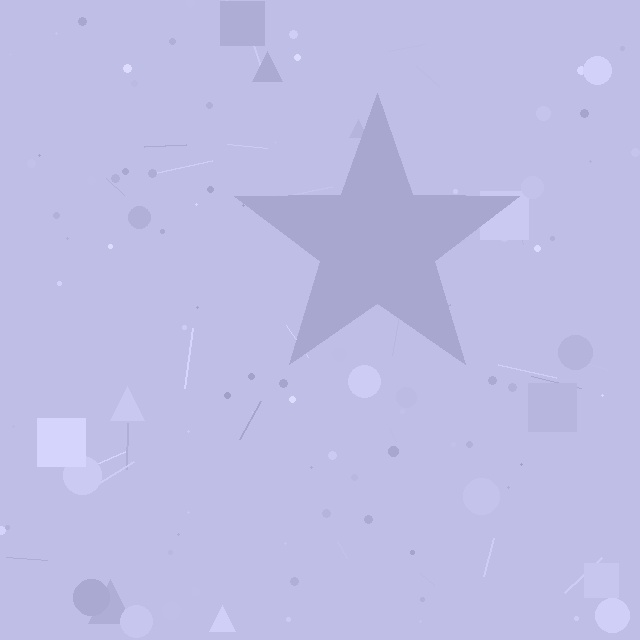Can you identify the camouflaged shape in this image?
The camouflaged shape is a star.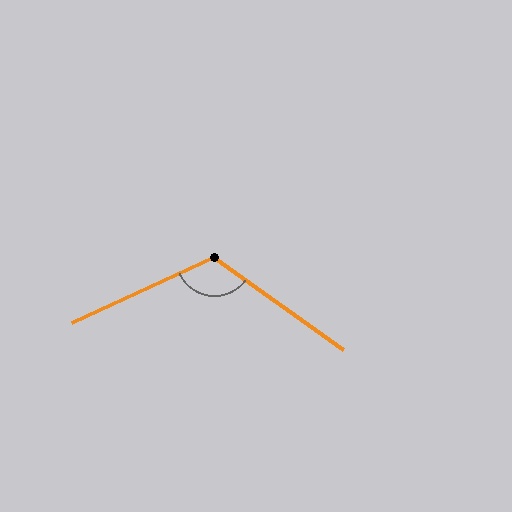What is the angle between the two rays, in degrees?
Approximately 119 degrees.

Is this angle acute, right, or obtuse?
It is obtuse.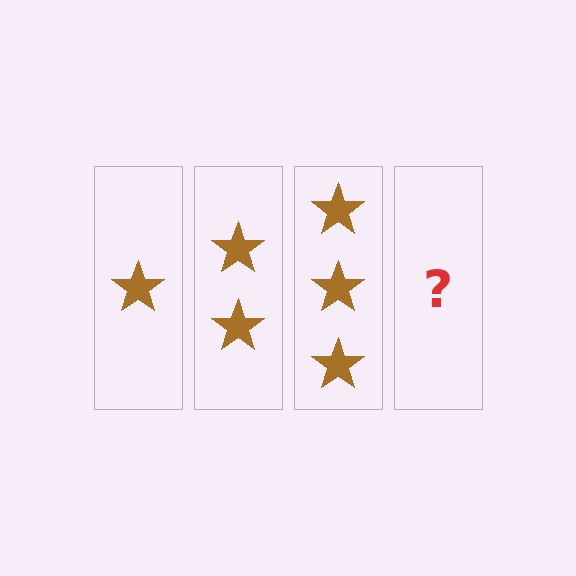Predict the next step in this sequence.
The next step is 4 stars.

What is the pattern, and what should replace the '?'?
The pattern is that each step adds one more star. The '?' should be 4 stars.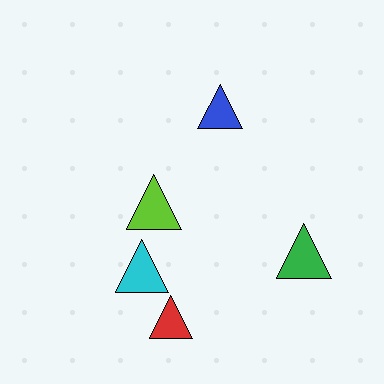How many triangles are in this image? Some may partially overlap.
There are 5 triangles.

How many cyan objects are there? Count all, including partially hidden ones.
There is 1 cyan object.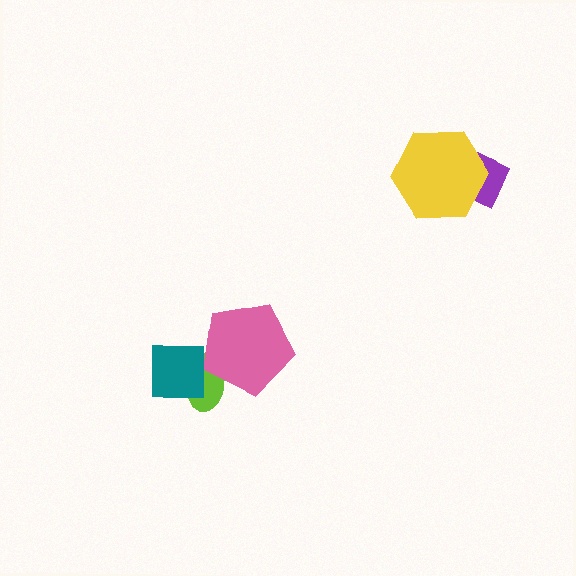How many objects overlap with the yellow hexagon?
1 object overlaps with the yellow hexagon.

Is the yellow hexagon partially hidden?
No, no other shape covers it.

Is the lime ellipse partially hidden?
Yes, it is partially covered by another shape.